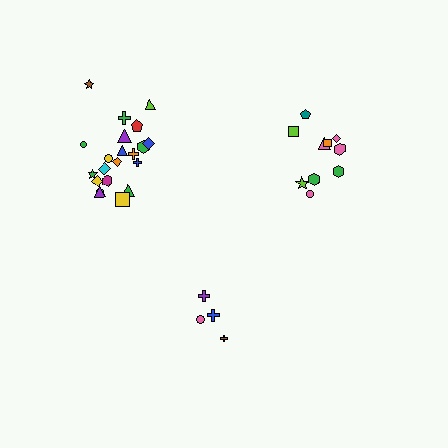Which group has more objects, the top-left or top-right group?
The top-left group.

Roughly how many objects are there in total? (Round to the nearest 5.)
Roughly 35 objects in total.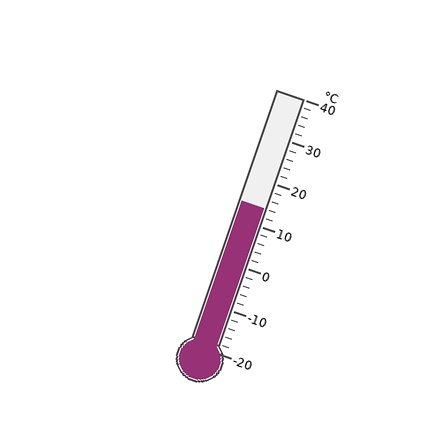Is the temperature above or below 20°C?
The temperature is below 20°C.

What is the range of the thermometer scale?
The thermometer scale ranges from -20°C to 40°C.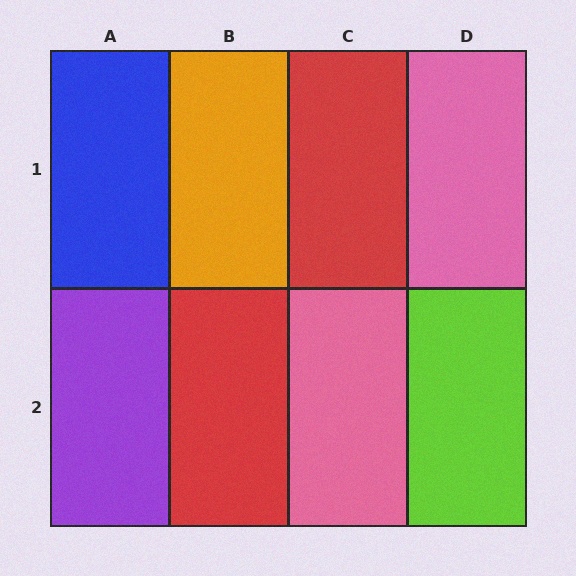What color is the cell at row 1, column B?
Orange.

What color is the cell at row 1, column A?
Blue.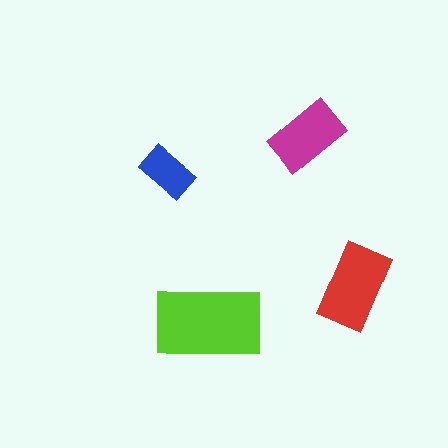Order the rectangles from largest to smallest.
the lime one, the red one, the magenta one, the blue one.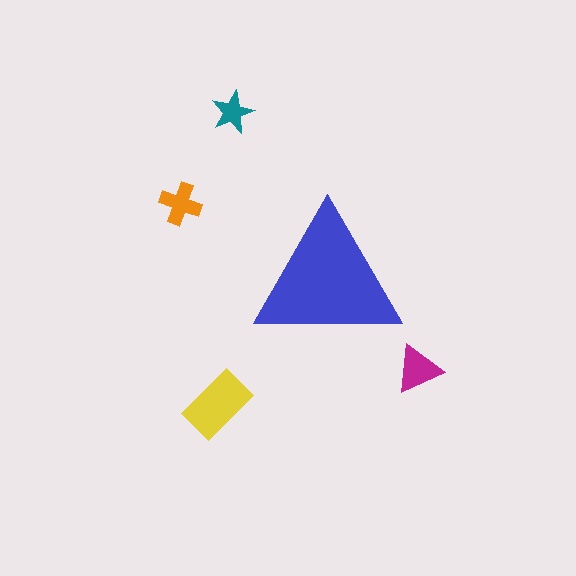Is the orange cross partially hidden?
No, the orange cross is fully visible.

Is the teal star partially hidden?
No, the teal star is fully visible.